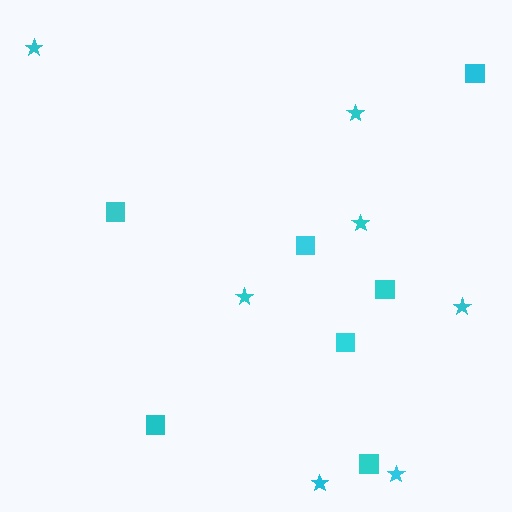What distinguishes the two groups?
There are 2 groups: one group of stars (7) and one group of squares (7).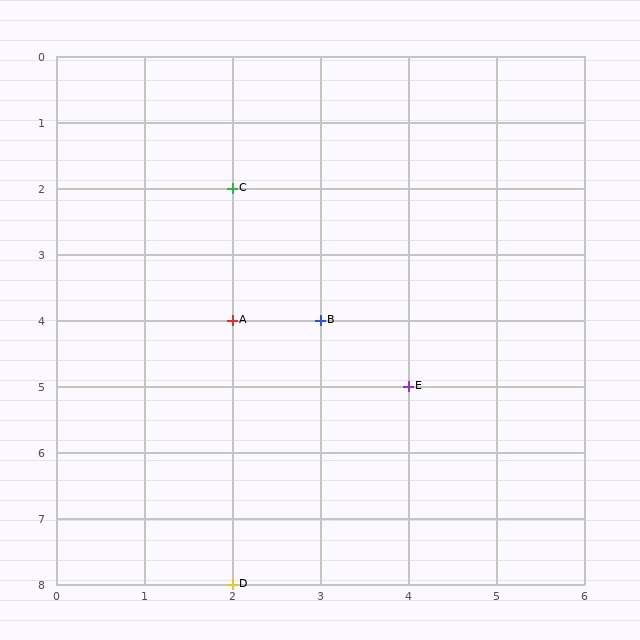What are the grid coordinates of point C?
Point C is at grid coordinates (2, 2).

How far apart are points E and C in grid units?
Points E and C are 2 columns and 3 rows apart (about 3.6 grid units diagonally).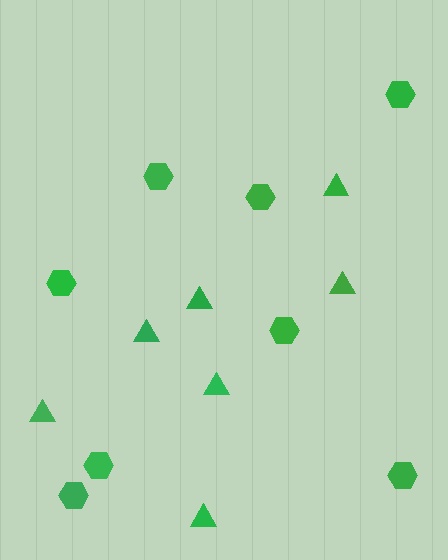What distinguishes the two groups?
There are 2 groups: one group of hexagons (8) and one group of triangles (7).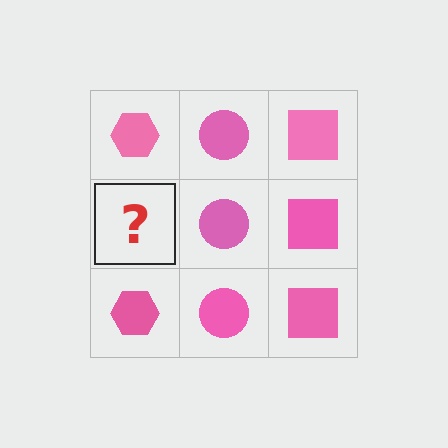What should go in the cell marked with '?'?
The missing cell should contain a pink hexagon.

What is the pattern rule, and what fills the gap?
The rule is that each column has a consistent shape. The gap should be filled with a pink hexagon.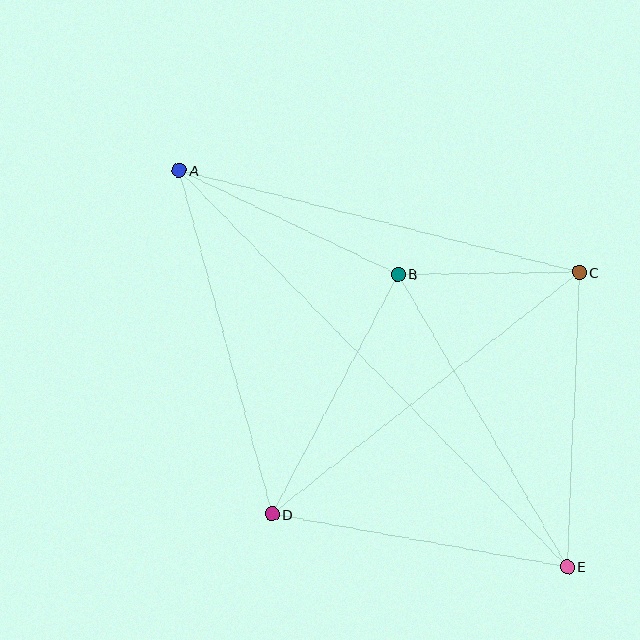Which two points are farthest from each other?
Points A and E are farthest from each other.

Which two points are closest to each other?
Points B and C are closest to each other.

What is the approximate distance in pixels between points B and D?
The distance between B and D is approximately 272 pixels.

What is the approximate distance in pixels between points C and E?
The distance between C and E is approximately 295 pixels.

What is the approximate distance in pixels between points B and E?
The distance between B and E is approximately 338 pixels.